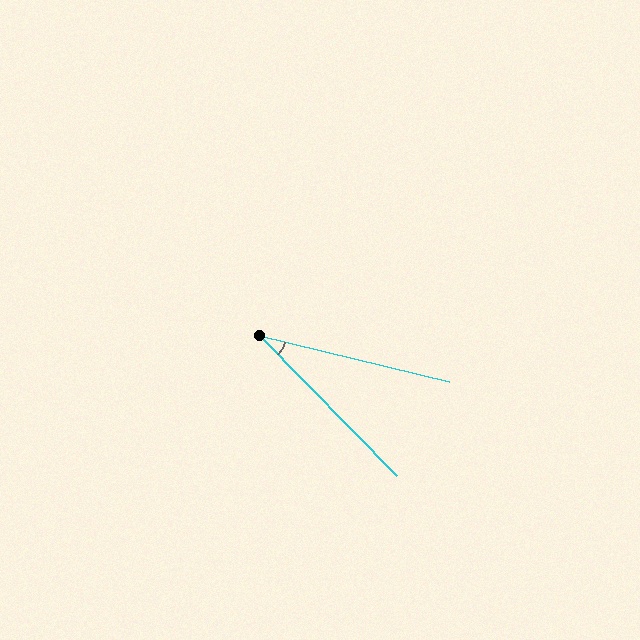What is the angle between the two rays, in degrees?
Approximately 32 degrees.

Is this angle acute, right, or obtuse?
It is acute.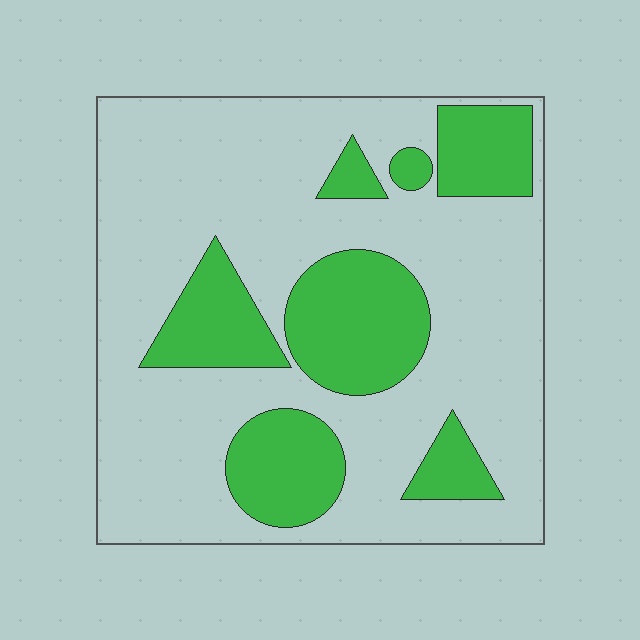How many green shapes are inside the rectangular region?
7.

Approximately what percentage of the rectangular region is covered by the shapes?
Approximately 30%.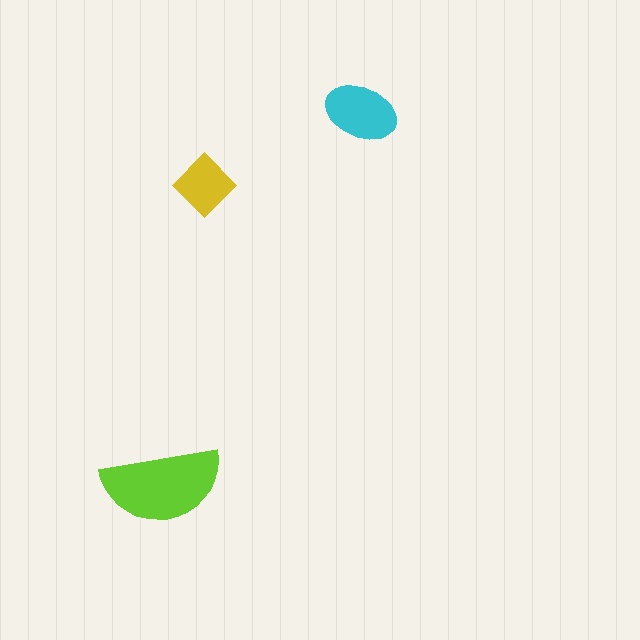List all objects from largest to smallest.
The lime semicircle, the cyan ellipse, the yellow diamond.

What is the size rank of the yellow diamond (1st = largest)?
3rd.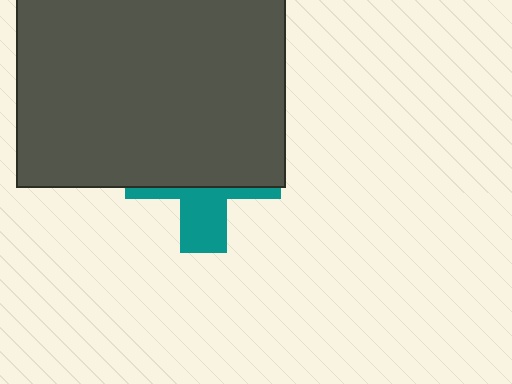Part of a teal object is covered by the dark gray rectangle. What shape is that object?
It is a cross.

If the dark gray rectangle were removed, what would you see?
You would see the complete teal cross.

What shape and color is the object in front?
The object in front is a dark gray rectangle.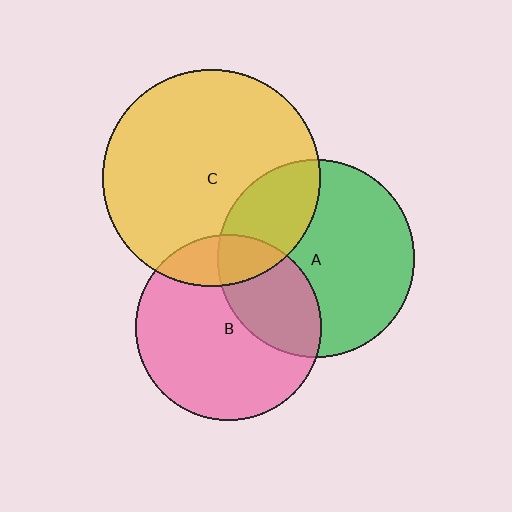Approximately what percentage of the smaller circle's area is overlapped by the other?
Approximately 30%.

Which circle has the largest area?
Circle C (yellow).